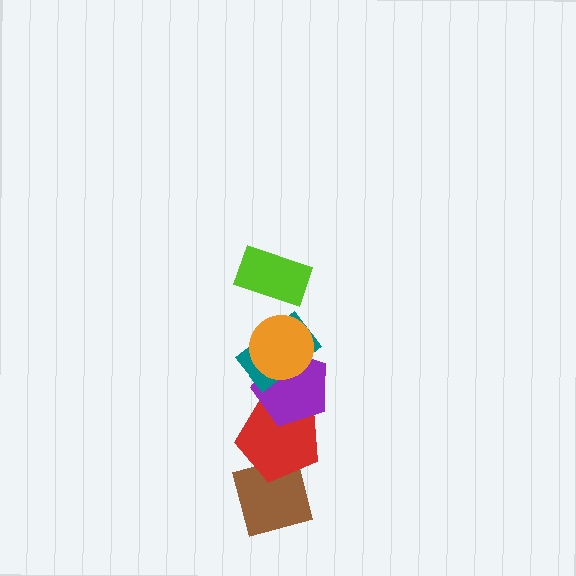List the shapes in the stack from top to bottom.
From top to bottom: the lime rectangle, the orange circle, the teal rectangle, the purple pentagon, the red pentagon, the brown square.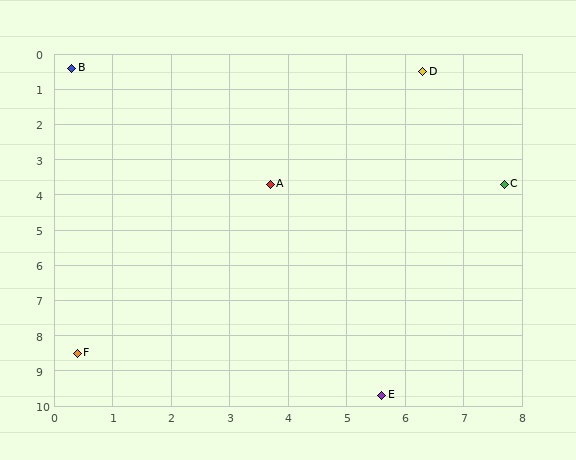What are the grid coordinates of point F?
Point F is at approximately (0.4, 8.5).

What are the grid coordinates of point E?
Point E is at approximately (5.6, 9.7).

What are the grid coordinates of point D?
Point D is at approximately (6.3, 0.5).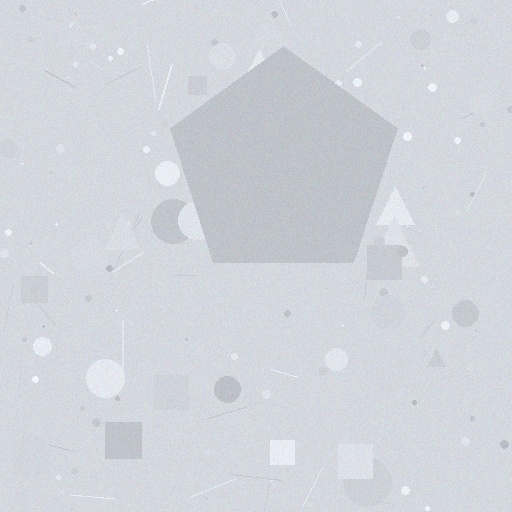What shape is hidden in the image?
A pentagon is hidden in the image.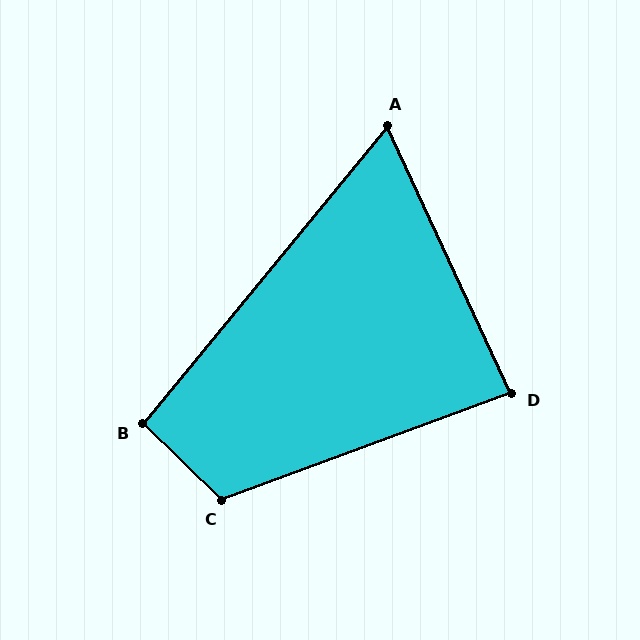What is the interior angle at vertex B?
Approximately 95 degrees (approximately right).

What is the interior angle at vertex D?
Approximately 85 degrees (approximately right).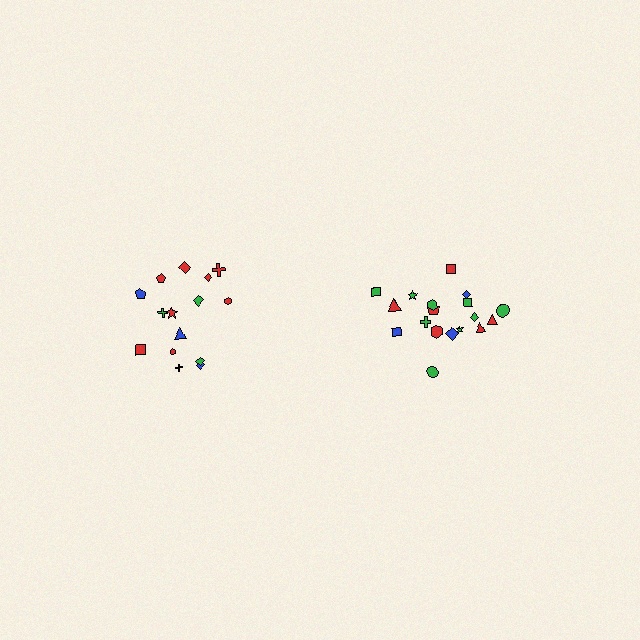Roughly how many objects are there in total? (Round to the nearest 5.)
Roughly 35 objects in total.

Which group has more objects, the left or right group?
The right group.